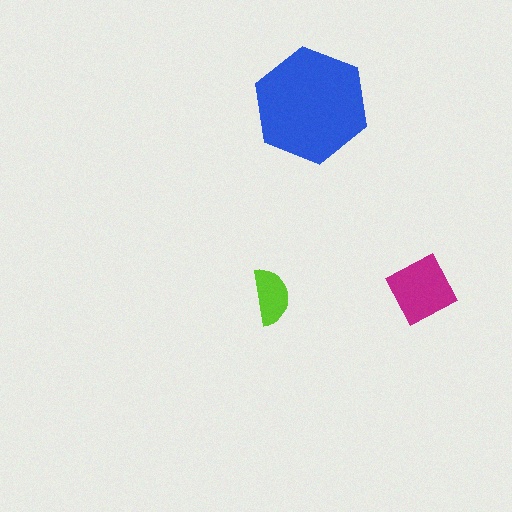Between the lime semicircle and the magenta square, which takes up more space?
The magenta square.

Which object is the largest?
The blue hexagon.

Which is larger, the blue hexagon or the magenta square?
The blue hexagon.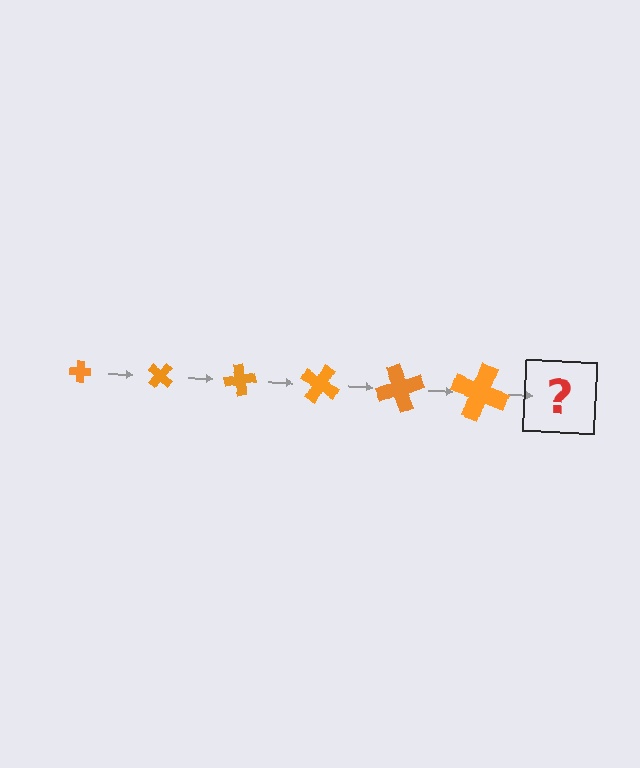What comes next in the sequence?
The next element should be a cross, larger than the previous one and rotated 240 degrees from the start.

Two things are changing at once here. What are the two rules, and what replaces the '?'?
The two rules are that the cross grows larger each step and it rotates 40 degrees each step. The '?' should be a cross, larger than the previous one and rotated 240 degrees from the start.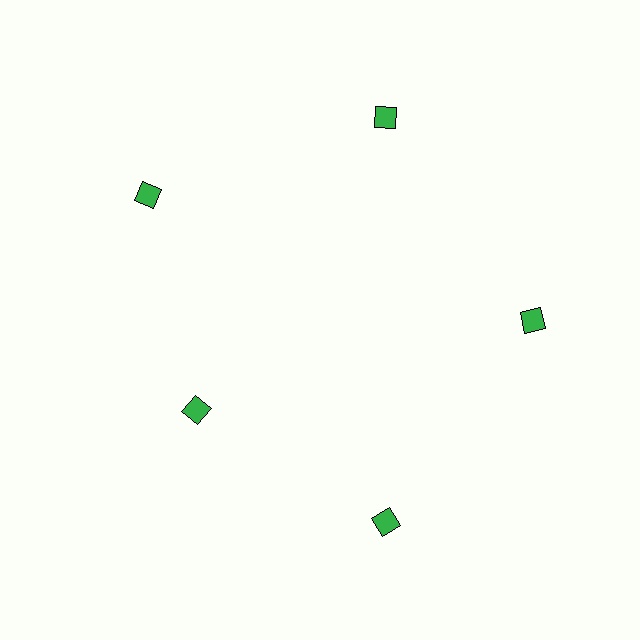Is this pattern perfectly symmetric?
No. The 5 green diamonds are arranged in a ring, but one element near the 8 o'clock position is pulled inward toward the center, breaking the 5-fold rotational symmetry.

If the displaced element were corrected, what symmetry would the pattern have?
It would have 5-fold rotational symmetry — the pattern would map onto itself every 72 degrees.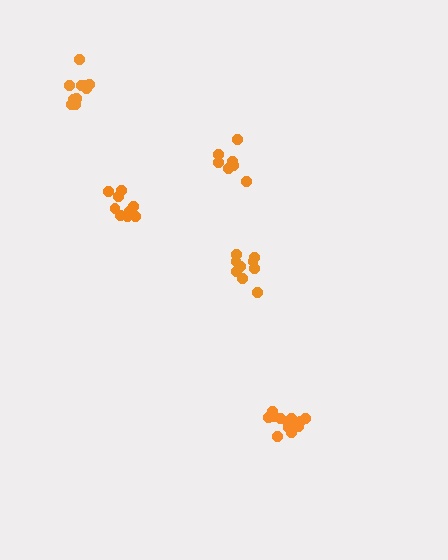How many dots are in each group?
Group 1: 9 dots, Group 2: 12 dots, Group 3: 9 dots, Group 4: 12 dots, Group 5: 7 dots (49 total).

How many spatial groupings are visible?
There are 5 spatial groupings.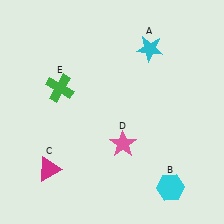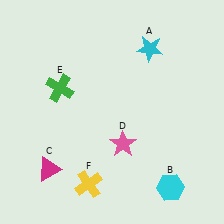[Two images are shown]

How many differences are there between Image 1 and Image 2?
There is 1 difference between the two images.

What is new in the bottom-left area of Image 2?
A yellow cross (F) was added in the bottom-left area of Image 2.